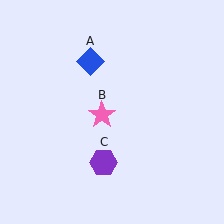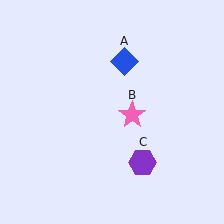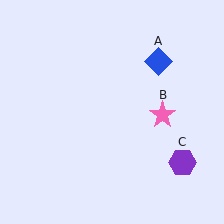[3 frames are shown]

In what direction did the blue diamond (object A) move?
The blue diamond (object A) moved right.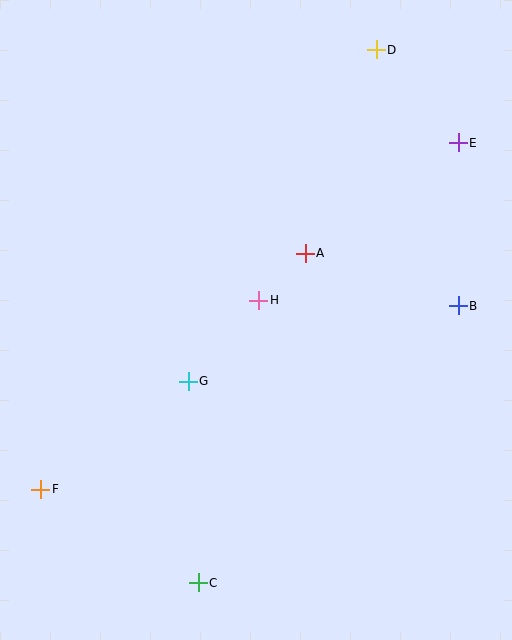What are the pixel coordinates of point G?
Point G is at (188, 382).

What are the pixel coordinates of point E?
Point E is at (458, 143).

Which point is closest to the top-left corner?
Point D is closest to the top-left corner.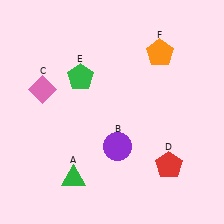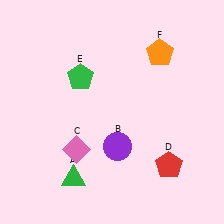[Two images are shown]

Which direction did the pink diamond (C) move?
The pink diamond (C) moved down.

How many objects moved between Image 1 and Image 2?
1 object moved between the two images.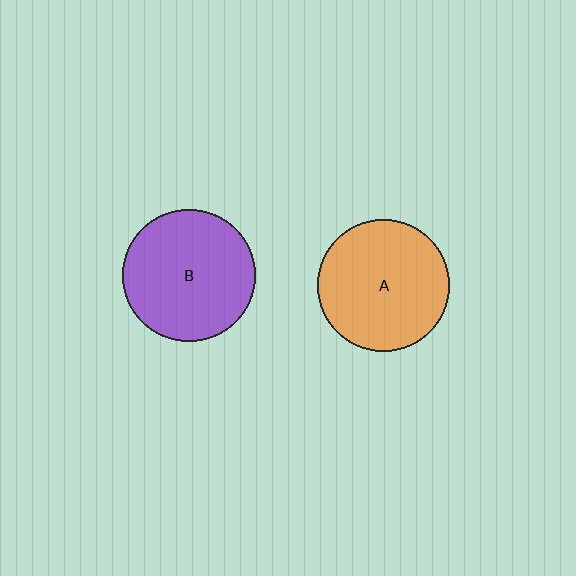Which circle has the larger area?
Circle A (orange).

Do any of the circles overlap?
No, none of the circles overlap.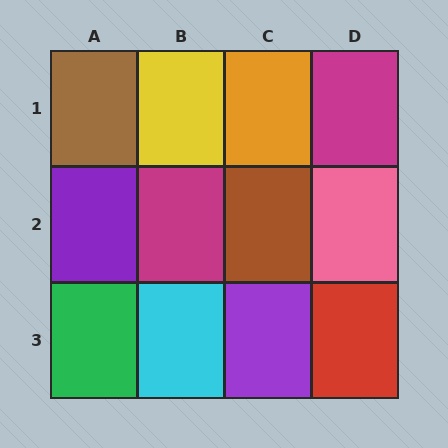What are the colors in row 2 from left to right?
Purple, magenta, brown, pink.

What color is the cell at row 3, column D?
Red.